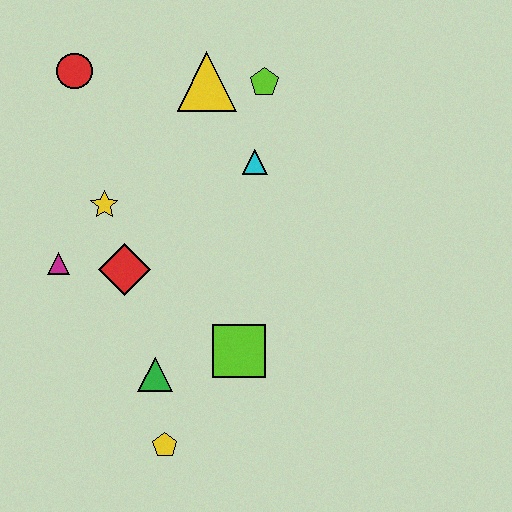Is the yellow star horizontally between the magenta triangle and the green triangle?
Yes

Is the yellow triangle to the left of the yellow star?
No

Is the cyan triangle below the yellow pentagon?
No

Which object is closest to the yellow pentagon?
The green triangle is closest to the yellow pentagon.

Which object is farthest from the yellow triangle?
The yellow pentagon is farthest from the yellow triangle.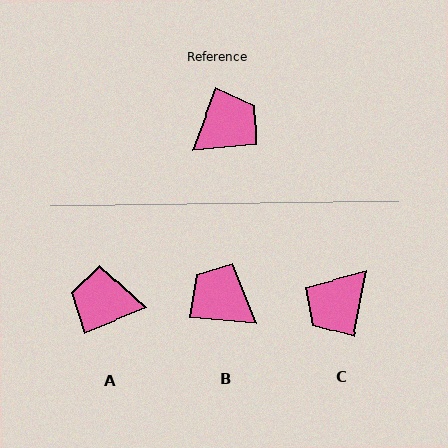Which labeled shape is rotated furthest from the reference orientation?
C, about 171 degrees away.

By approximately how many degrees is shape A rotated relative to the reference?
Approximately 133 degrees counter-clockwise.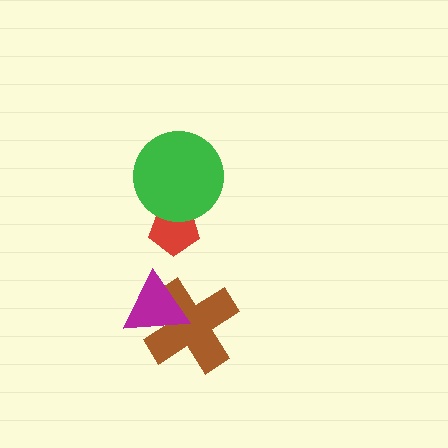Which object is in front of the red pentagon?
The green circle is in front of the red pentagon.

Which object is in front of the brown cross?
The magenta triangle is in front of the brown cross.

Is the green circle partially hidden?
No, no other shape covers it.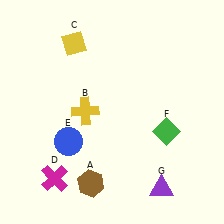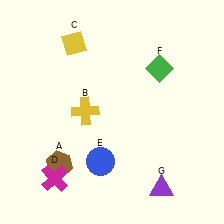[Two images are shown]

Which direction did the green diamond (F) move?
The green diamond (F) moved up.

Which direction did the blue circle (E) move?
The blue circle (E) moved right.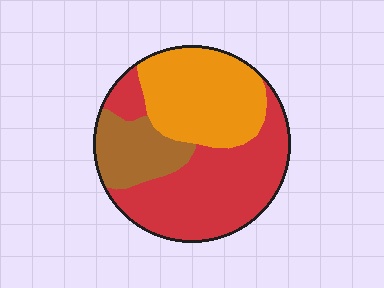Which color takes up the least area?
Brown, at roughly 15%.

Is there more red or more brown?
Red.